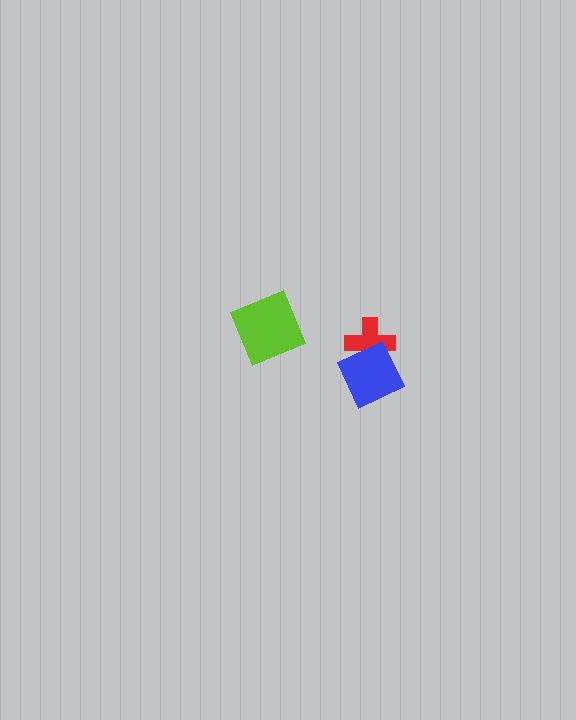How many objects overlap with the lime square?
0 objects overlap with the lime square.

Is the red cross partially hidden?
Yes, it is partially covered by another shape.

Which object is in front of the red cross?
The blue diamond is in front of the red cross.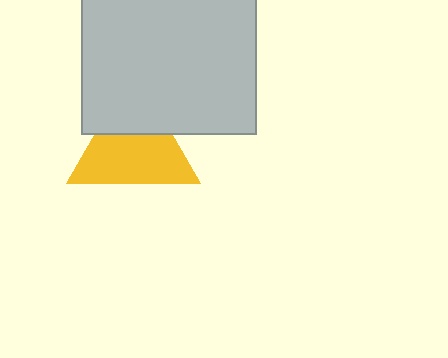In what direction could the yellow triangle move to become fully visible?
The yellow triangle could move down. That would shift it out from behind the light gray rectangle entirely.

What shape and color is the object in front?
The object in front is a light gray rectangle.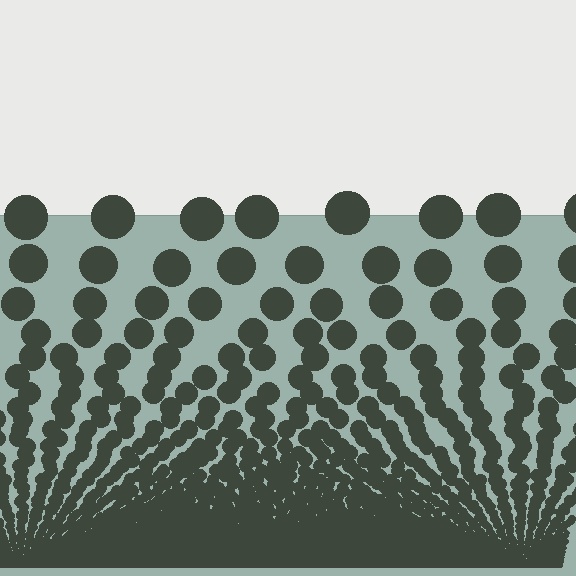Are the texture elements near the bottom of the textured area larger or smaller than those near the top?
Smaller. The gradient is inverted — elements near the bottom are smaller and denser.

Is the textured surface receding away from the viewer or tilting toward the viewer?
The surface appears to tilt toward the viewer. Texture elements get larger and sparser toward the top.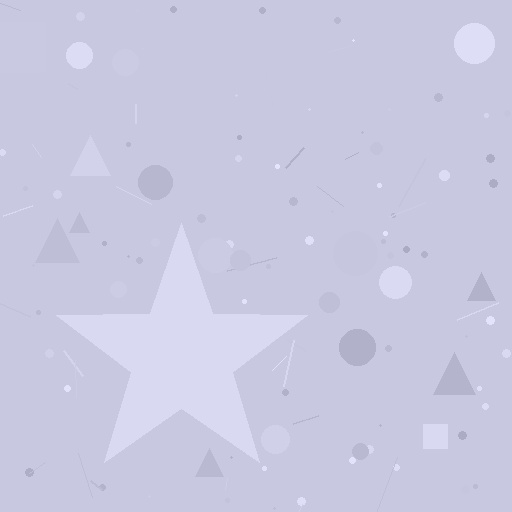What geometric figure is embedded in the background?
A star is embedded in the background.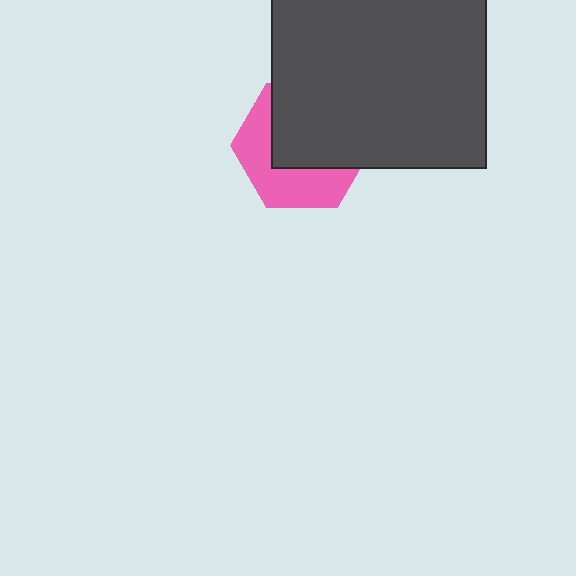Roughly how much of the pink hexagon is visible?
A small part of it is visible (roughly 44%).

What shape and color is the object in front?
The object in front is a dark gray square.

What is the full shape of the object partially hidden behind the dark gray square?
The partially hidden object is a pink hexagon.